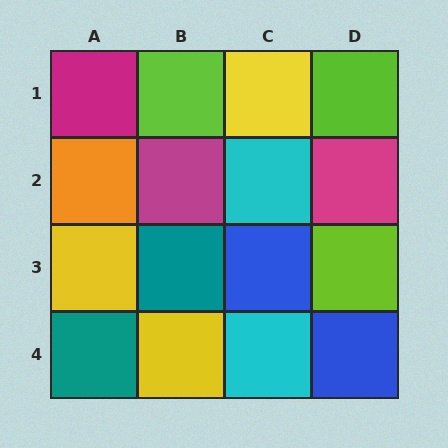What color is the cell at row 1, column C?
Yellow.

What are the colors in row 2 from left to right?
Orange, magenta, cyan, magenta.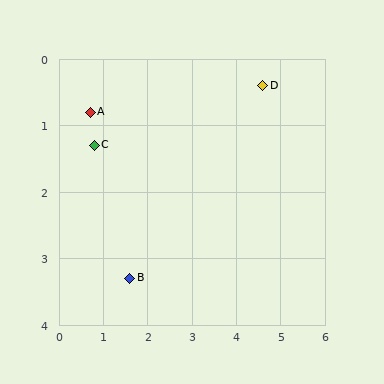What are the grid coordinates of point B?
Point B is at approximately (1.6, 3.3).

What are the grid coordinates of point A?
Point A is at approximately (0.7, 0.8).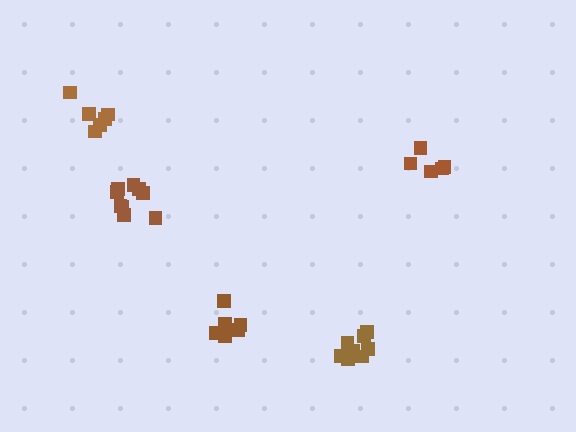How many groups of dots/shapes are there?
There are 5 groups.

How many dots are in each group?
Group 1: 5 dots, Group 2: 6 dots, Group 3: 9 dots, Group 4: 7 dots, Group 5: 8 dots (35 total).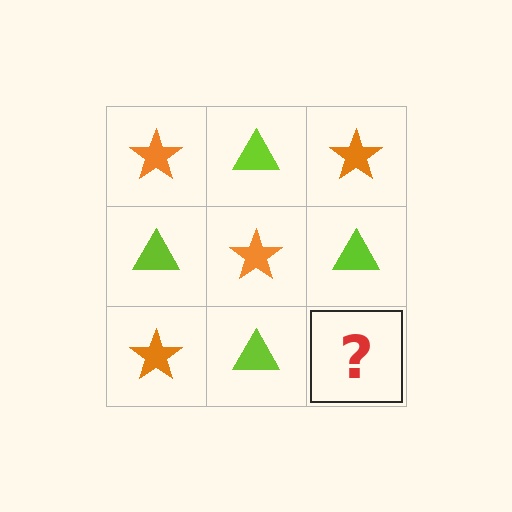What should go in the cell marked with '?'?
The missing cell should contain an orange star.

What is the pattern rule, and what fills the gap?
The rule is that it alternates orange star and lime triangle in a checkerboard pattern. The gap should be filled with an orange star.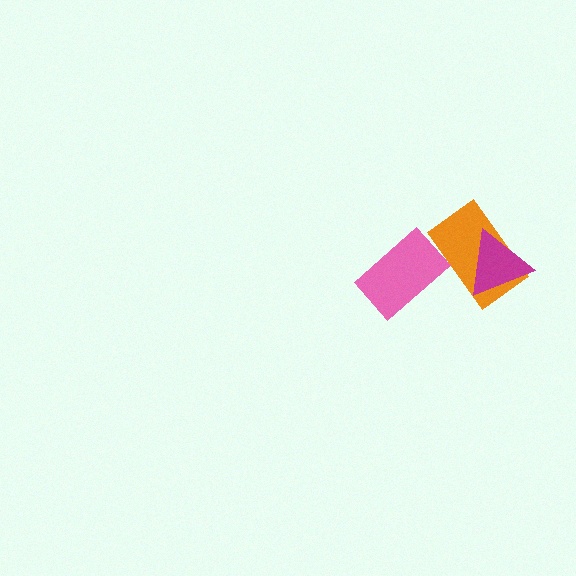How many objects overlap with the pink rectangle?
1 object overlaps with the pink rectangle.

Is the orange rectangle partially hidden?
Yes, it is partially covered by another shape.